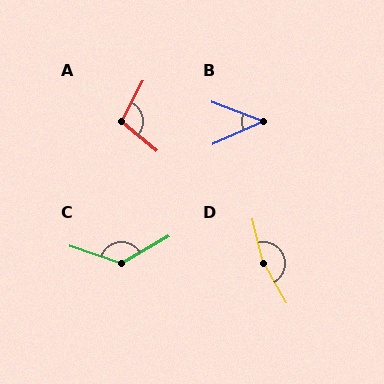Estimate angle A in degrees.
Approximately 103 degrees.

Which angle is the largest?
D, at approximately 164 degrees.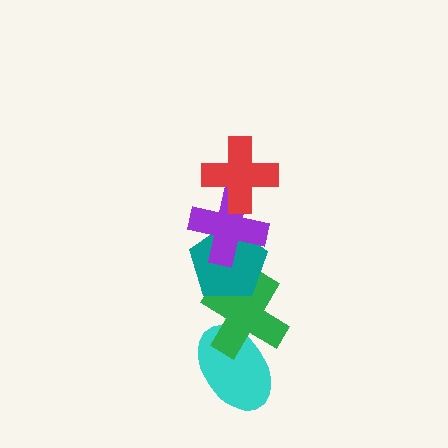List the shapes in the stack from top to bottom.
From top to bottom: the red cross, the purple cross, the teal pentagon, the green cross, the cyan ellipse.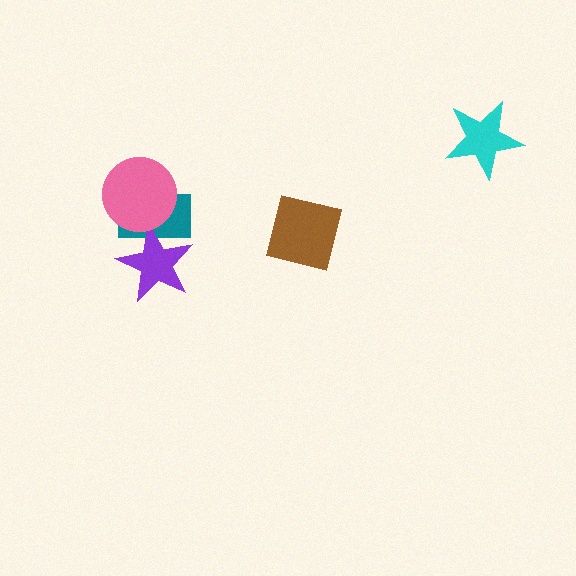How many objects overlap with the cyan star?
0 objects overlap with the cyan star.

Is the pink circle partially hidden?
No, no other shape covers it.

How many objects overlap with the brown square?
0 objects overlap with the brown square.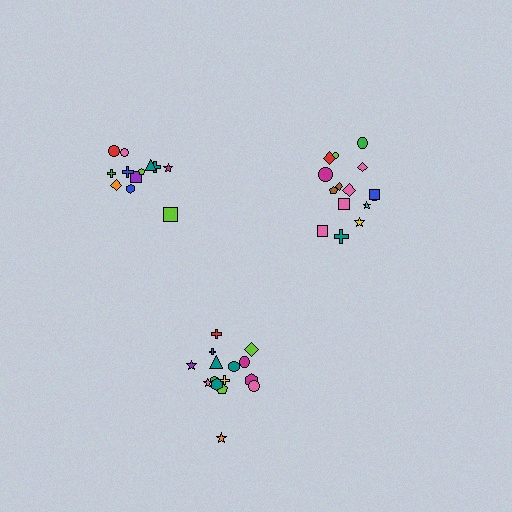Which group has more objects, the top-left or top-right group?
The top-right group.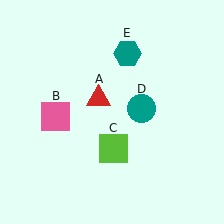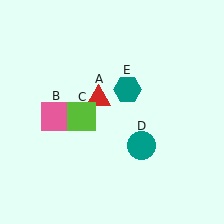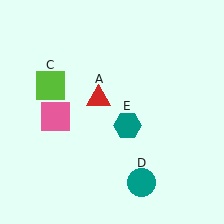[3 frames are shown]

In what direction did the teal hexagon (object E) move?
The teal hexagon (object E) moved down.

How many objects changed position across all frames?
3 objects changed position: lime square (object C), teal circle (object D), teal hexagon (object E).